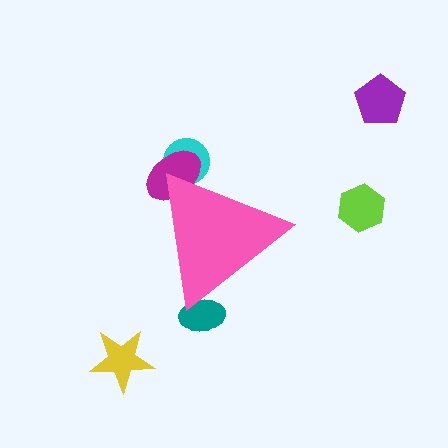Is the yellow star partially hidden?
No, the yellow star is fully visible.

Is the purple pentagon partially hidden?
No, the purple pentagon is fully visible.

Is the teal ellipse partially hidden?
Yes, the teal ellipse is partially hidden behind the pink triangle.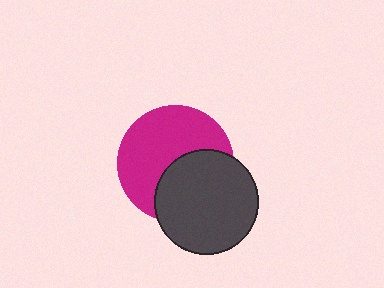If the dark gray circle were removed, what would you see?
You would see the complete magenta circle.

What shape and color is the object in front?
The object in front is a dark gray circle.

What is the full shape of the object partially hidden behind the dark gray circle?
The partially hidden object is a magenta circle.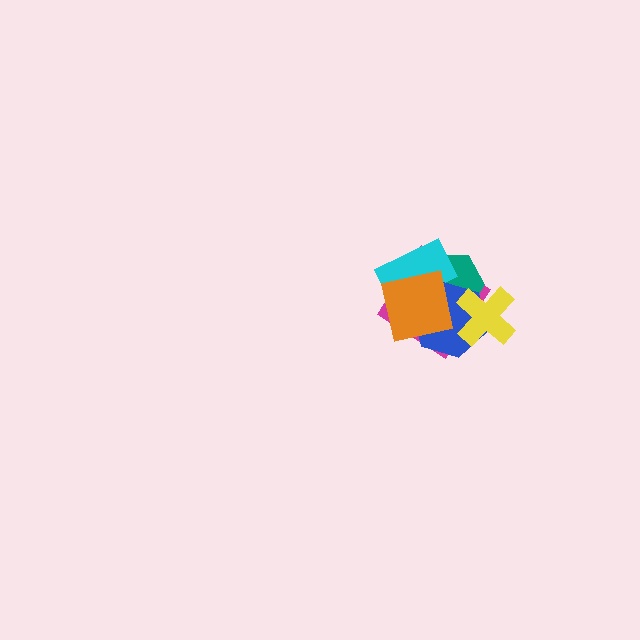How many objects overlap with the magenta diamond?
5 objects overlap with the magenta diamond.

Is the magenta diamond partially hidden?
Yes, it is partially covered by another shape.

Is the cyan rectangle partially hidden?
Yes, it is partially covered by another shape.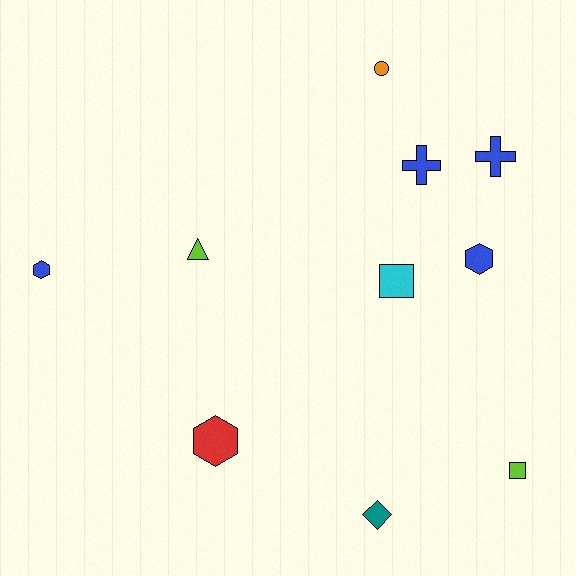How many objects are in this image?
There are 10 objects.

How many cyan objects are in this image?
There is 1 cyan object.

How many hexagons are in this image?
There are 3 hexagons.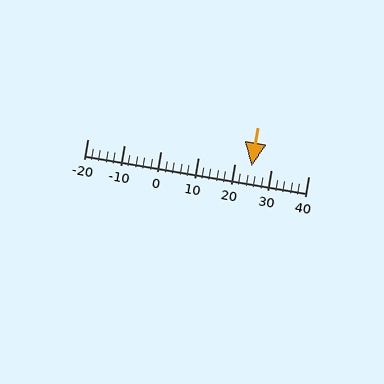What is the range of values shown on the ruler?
The ruler shows values from -20 to 40.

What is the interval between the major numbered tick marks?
The major tick marks are spaced 10 units apart.